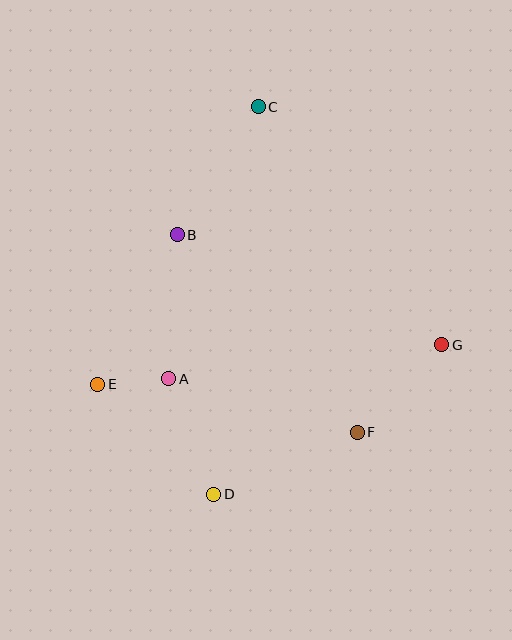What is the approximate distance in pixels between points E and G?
The distance between E and G is approximately 346 pixels.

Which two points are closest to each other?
Points A and E are closest to each other.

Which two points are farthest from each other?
Points C and D are farthest from each other.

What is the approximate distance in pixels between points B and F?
The distance between B and F is approximately 267 pixels.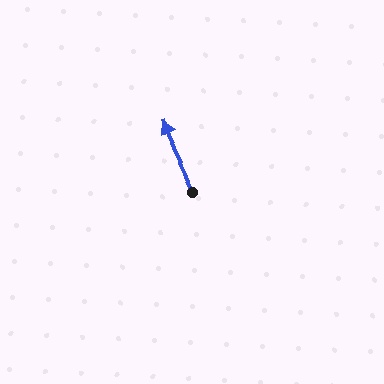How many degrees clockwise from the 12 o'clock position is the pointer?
Approximately 335 degrees.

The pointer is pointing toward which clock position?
Roughly 11 o'clock.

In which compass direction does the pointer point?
Northwest.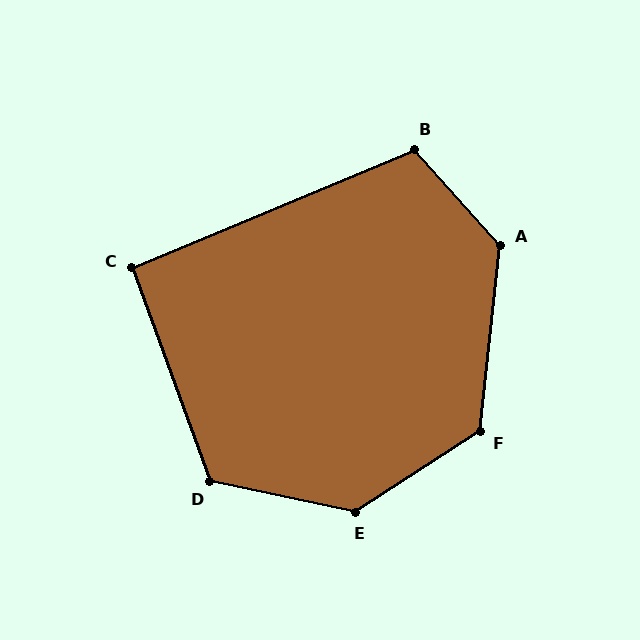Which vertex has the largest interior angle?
E, at approximately 135 degrees.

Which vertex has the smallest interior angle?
C, at approximately 93 degrees.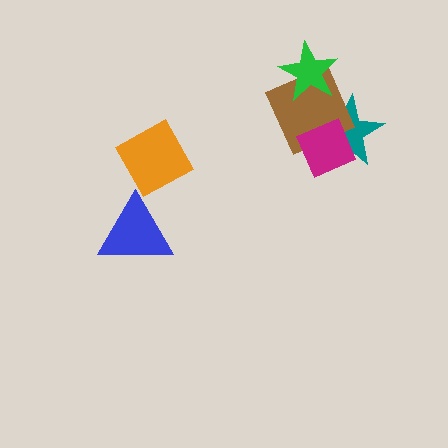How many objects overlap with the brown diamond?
3 objects overlap with the brown diamond.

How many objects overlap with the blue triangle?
0 objects overlap with the blue triangle.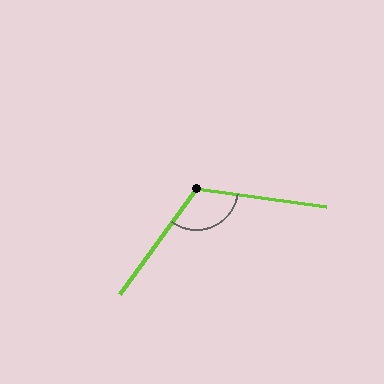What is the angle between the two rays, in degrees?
Approximately 118 degrees.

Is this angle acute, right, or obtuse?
It is obtuse.